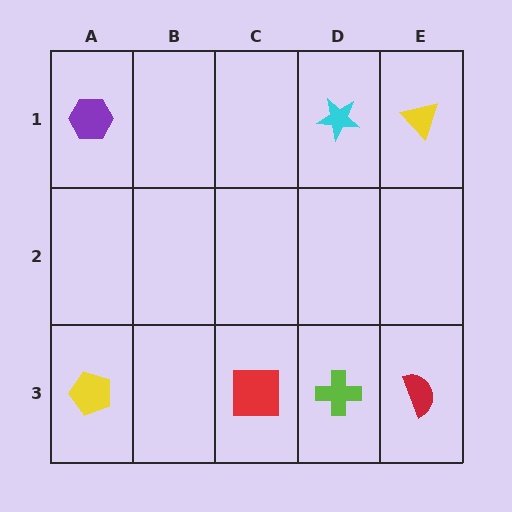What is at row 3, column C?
A red square.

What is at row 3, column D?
A lime cross.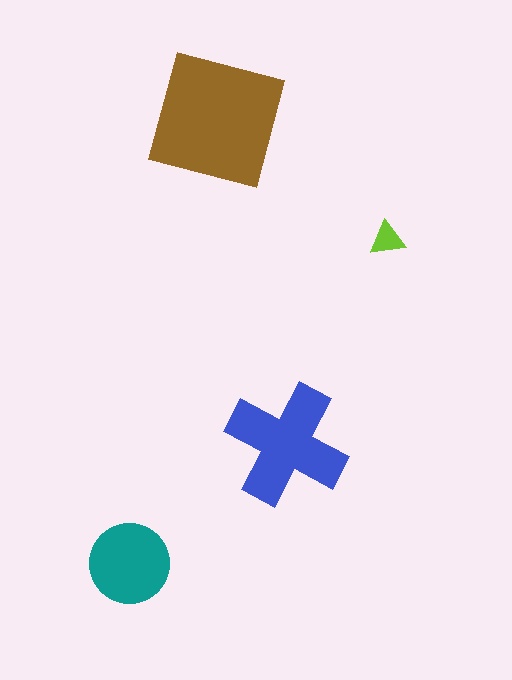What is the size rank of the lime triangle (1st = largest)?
4th.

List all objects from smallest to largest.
The lime triangle, the teal circle, the blue cross, the brown square.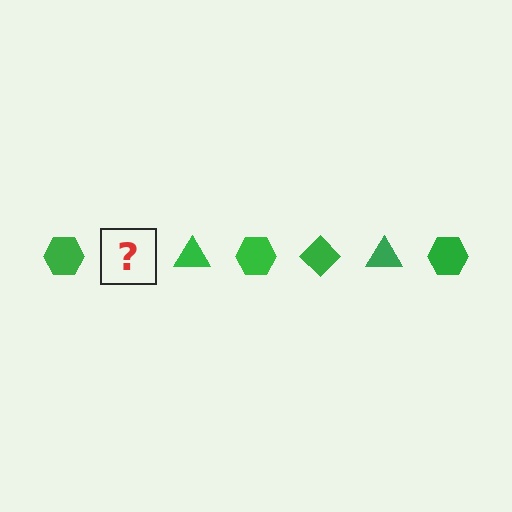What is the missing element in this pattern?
The missing element is a green diamond.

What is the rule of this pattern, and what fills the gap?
The rule is that the pattern cycles through hexagon, diamond, triangle shapes in green. The gap should be filled with a green diamond.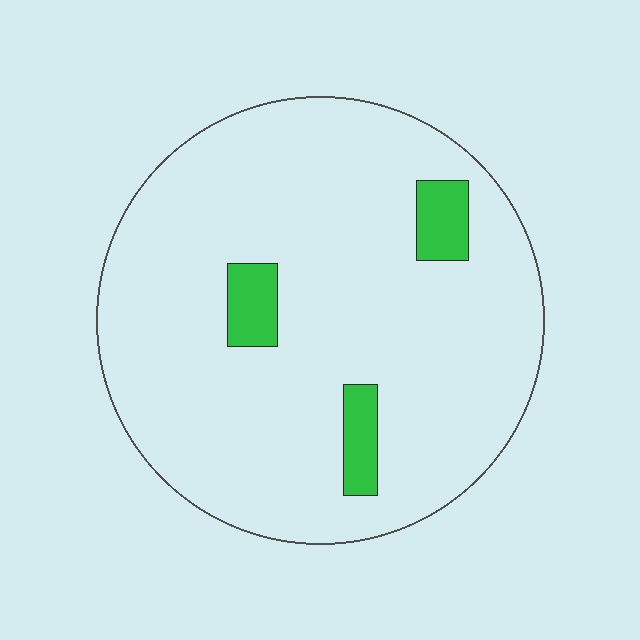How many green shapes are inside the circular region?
3.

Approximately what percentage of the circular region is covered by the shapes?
Approximately 10%.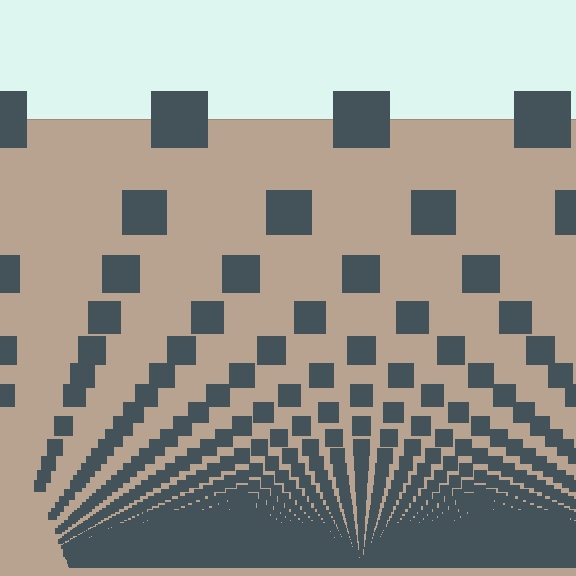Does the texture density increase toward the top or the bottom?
Density increases toward the bottom.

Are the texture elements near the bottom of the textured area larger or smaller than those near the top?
Smaller. The gradient is inverted — elements near the bottom are smaller and denser.